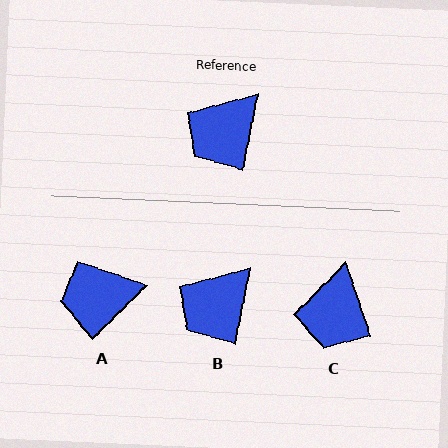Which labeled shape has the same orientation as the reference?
B.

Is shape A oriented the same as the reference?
No, it is off by about 33 degrees.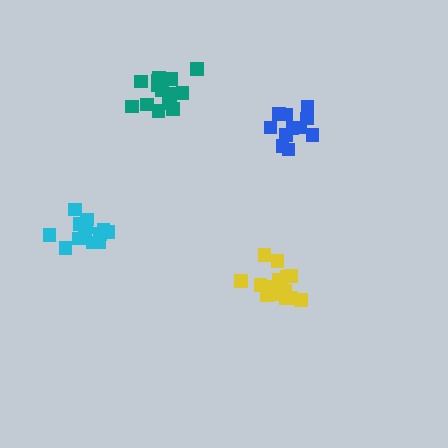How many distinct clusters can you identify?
There are 4 distinct clusters.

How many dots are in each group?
Group 1: 13 dots, Group 2: 11 dots, Group 3: 16 dots, Group 4: 16 dots (56 total).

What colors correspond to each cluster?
The clusters are colored: cyan, blue, yellow, teal.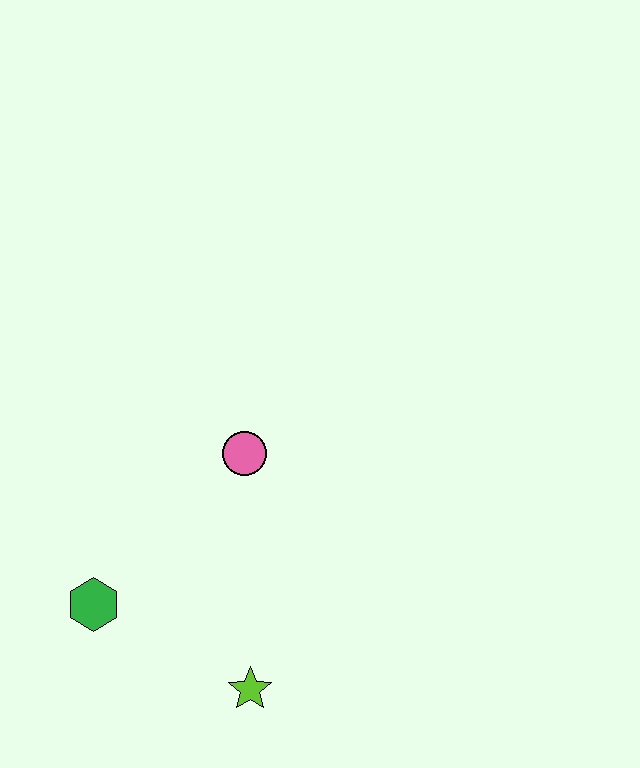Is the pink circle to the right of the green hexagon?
Yes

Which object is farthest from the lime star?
The pink circle is farthest from the lime star.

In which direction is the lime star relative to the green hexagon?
The lime star is to the right of the green hexagon.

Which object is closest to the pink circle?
The green hexagon is closest to the pink circle.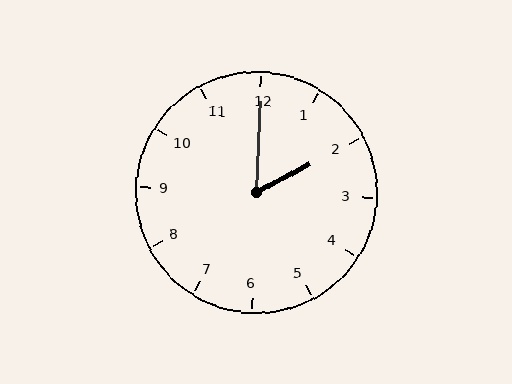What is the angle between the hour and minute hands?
Approximately 60 degrees.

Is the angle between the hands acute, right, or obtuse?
It is acute.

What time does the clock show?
2:00.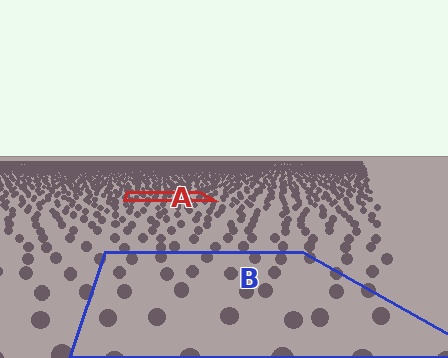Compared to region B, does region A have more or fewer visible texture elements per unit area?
Region A has more texture elements per unit area — they are packed more densely because it is farther away.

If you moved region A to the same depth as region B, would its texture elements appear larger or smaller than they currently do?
They would appear larger. At a closer depth, the same texture elements are projected at a bigger on-screen size.